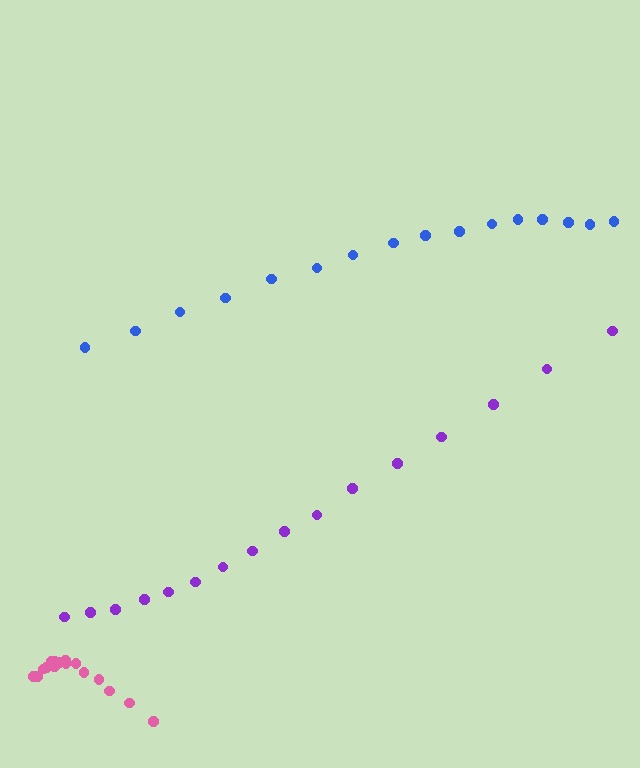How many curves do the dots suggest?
There are 3 distinct paths.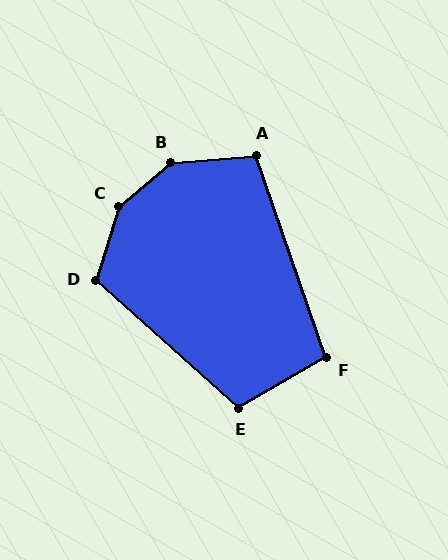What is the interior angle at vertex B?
Approximately 145 degrees (obtuse).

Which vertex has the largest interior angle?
C, at approximately 147 degrees.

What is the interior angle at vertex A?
Approximately 104 degrees (obtuse).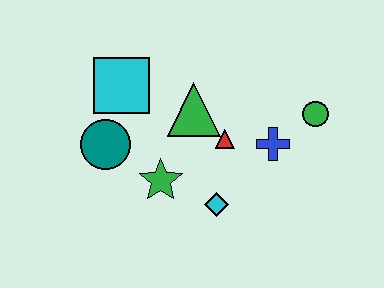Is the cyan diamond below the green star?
Yes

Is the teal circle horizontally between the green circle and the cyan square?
No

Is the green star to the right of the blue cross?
No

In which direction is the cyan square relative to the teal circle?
The cyan square is above the teal circle.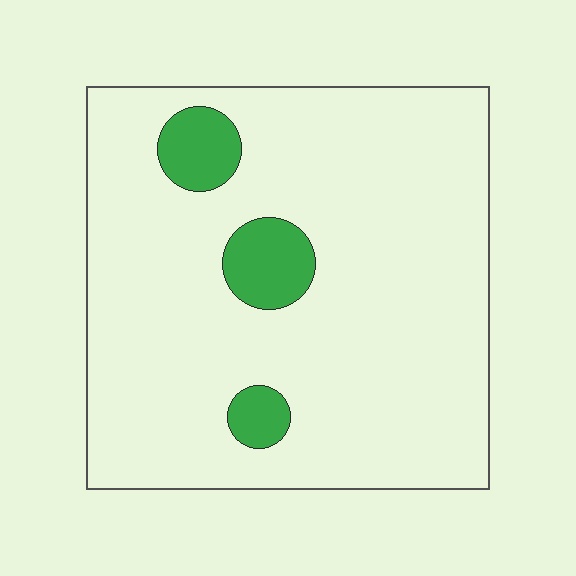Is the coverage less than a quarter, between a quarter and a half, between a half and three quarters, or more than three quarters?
Less than a quarter.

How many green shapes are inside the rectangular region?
3.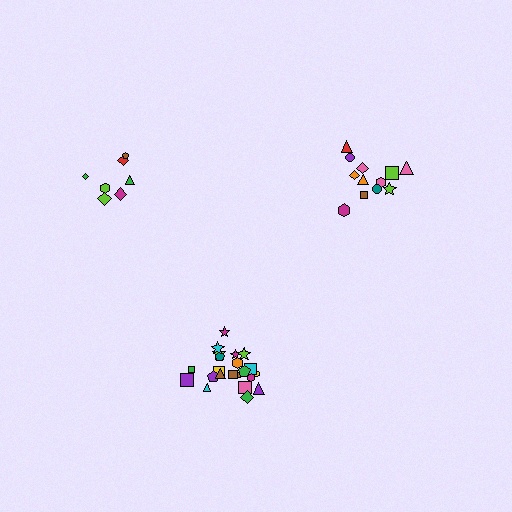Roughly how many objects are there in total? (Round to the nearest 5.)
Roughly 40 objects in total.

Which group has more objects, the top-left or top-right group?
The top-right group.